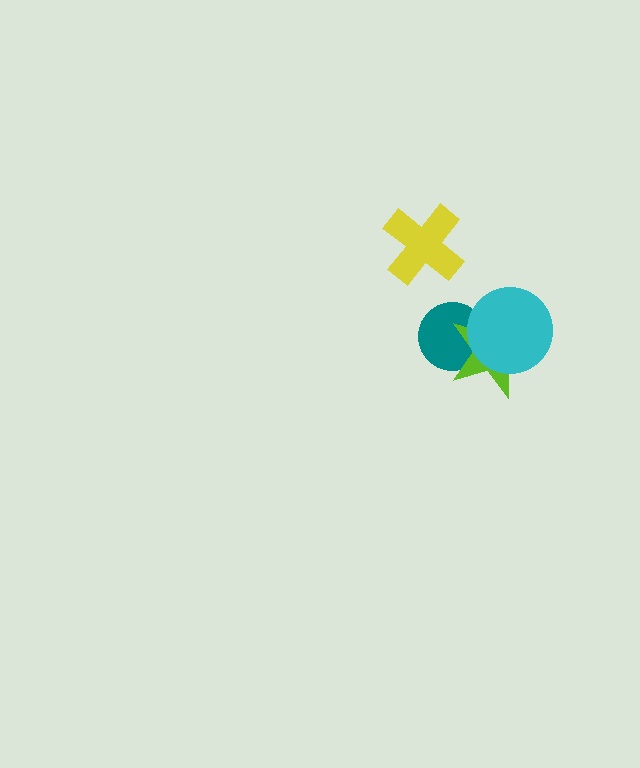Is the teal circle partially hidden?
Yes, it is partially covered by another shape.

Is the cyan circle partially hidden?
No, no other shape covers it.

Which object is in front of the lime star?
The cyan circle is in front of the lime star.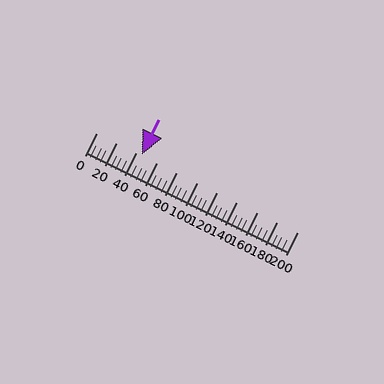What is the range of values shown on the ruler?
The ruler shows values from 0 to 200.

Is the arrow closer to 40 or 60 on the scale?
The arrow is closer to 40.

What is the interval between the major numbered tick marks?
The major tick marks are spaced 20 units apart.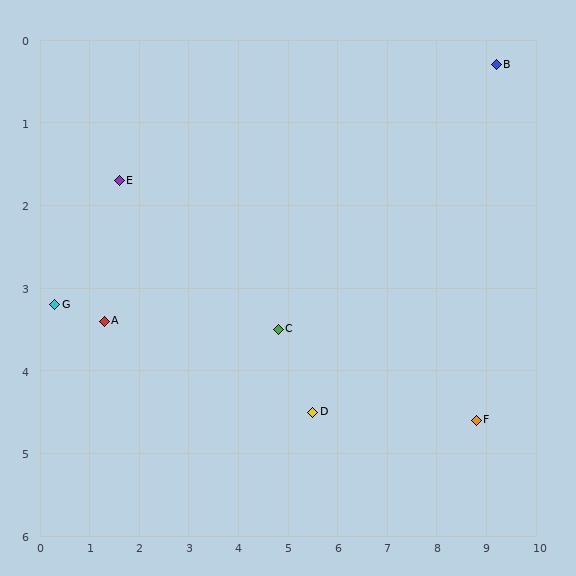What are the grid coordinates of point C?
Point C is at approximately (4.8, 3.5).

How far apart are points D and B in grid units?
Points D and B are about 5.6 grid units apart.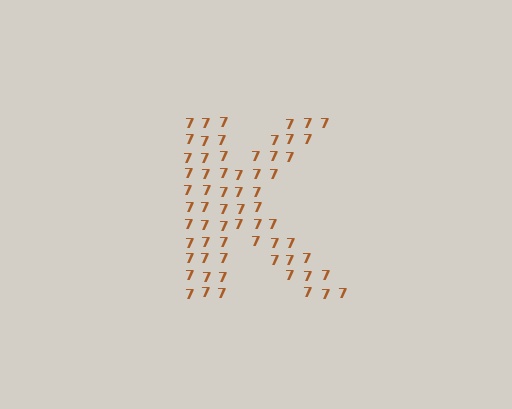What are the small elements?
The small elements are digit 7's.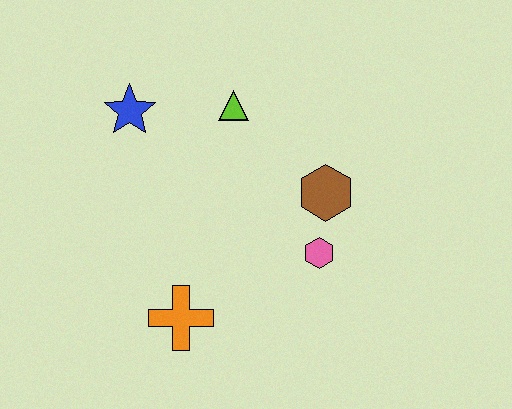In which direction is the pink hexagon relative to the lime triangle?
The pink hexagon is below the lime triangle.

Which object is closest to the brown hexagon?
The pink hexagon is closest to the brown hexagon.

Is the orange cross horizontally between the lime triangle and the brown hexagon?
No